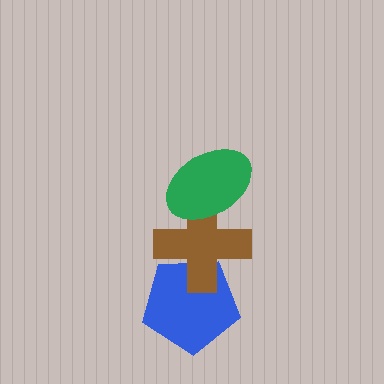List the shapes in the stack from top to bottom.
From top to bottom: the green ellipse, the brown cross, the blue pentagon.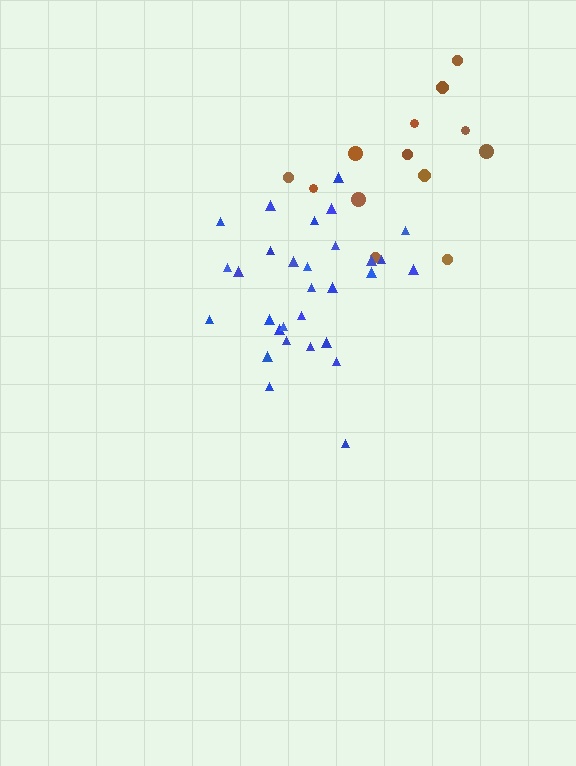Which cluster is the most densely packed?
Blue.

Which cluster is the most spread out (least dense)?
Brown.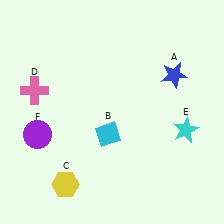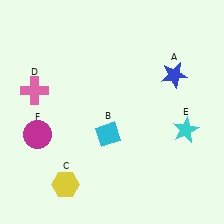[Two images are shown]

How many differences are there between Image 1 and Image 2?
There is 1 difference between the two images.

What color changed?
The circle (F) changed from purple in Image 1 to magenta in Image 2.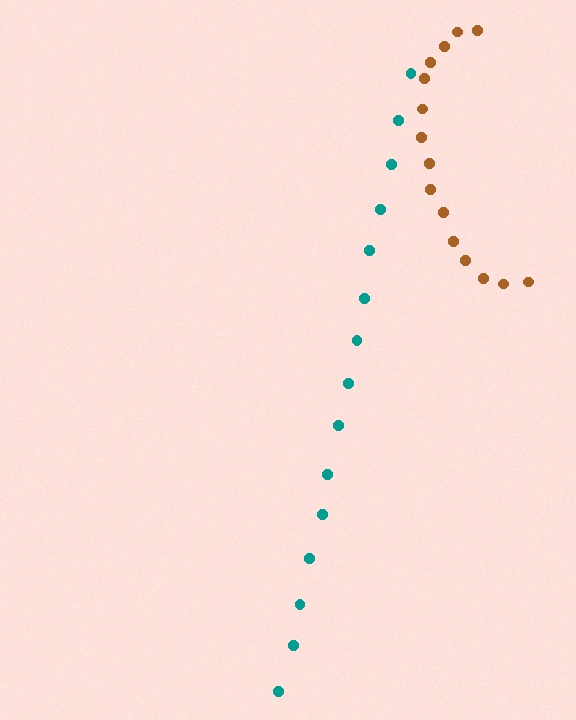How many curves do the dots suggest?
There are 2 distinct paths.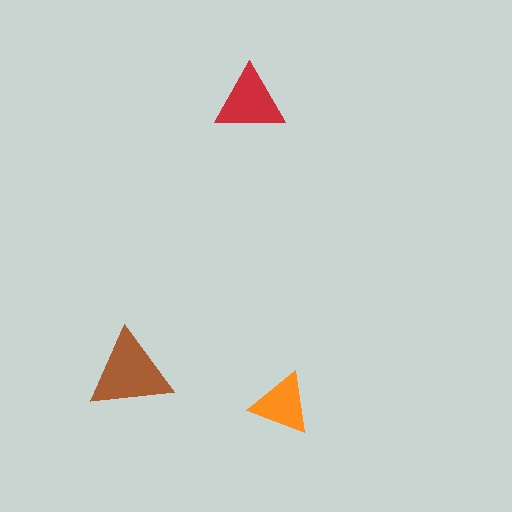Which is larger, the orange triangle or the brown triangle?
The brown one.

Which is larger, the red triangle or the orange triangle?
The red one.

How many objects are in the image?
There are 3 objects in the image.